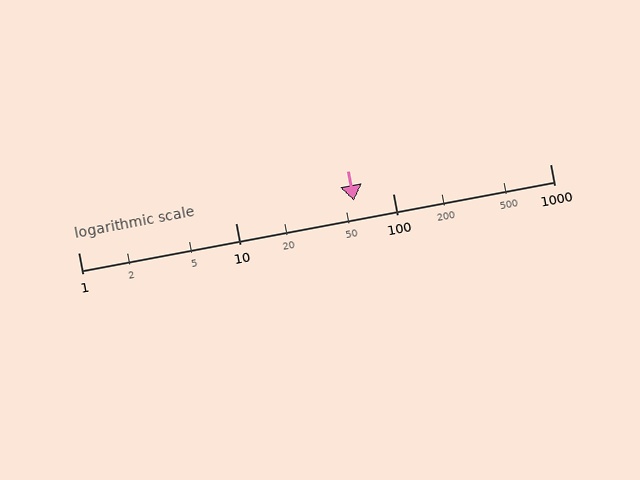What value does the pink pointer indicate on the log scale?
The pointer indicates approximately 57.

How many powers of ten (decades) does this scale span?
The scale spans 3 decades, from 1 to 1000.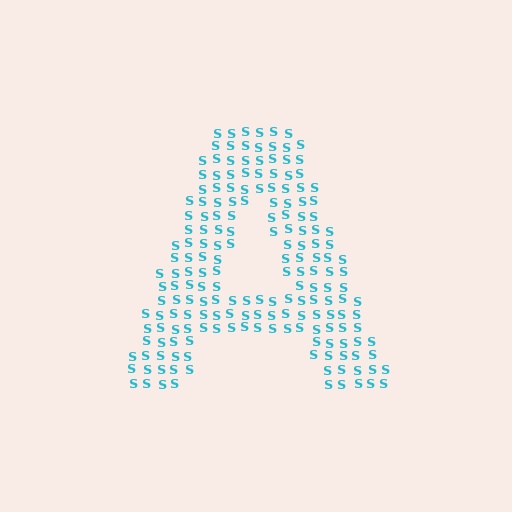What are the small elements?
The small elements are letter S's.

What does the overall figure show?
The overall figure shows the letter A.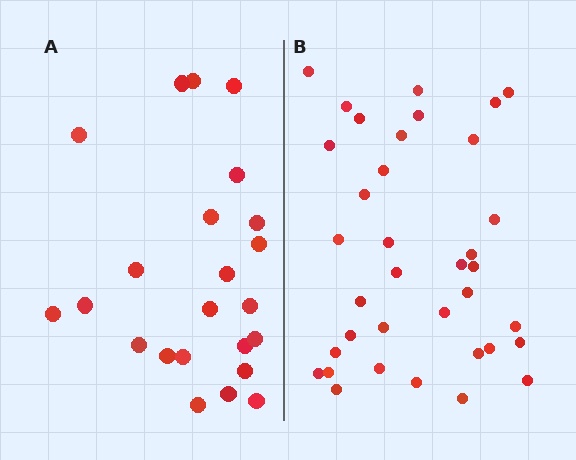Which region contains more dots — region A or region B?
Region B (the right region) has more dots.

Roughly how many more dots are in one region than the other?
Region B has approximately 15 more dots than region A.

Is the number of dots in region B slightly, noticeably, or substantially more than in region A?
Region B has substantially more. The ratio is roughly 1.6 to 1.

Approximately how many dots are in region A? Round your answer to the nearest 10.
About 20 dots. (The exact count is 23, which rounds to 20.)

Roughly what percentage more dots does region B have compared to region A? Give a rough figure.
About 55% more.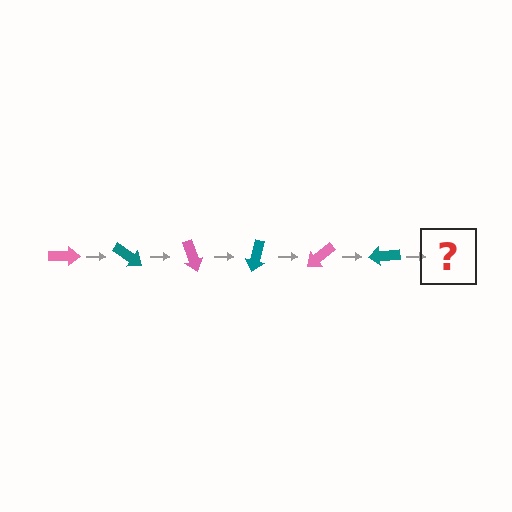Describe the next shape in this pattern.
It should be a pink arrow, rotated 210 degrees from the start.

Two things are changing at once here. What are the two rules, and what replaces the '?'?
The two rules are that it rotates 35 degrees each step and the color cycles through pink and teal. The '?' should be a pink arrow, rotated 210 degrees from the start.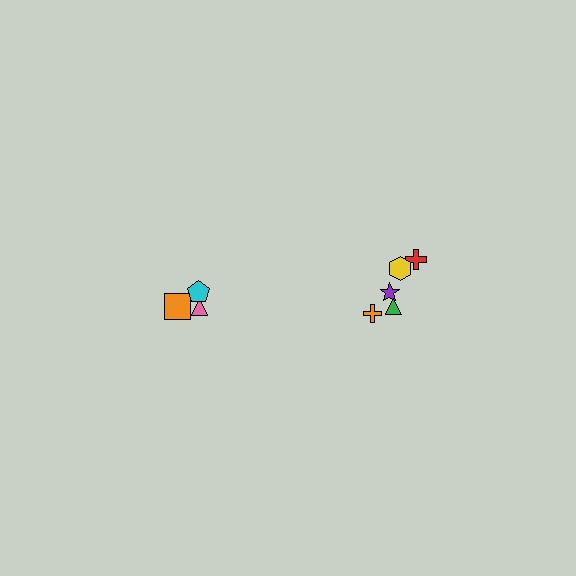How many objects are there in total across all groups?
There are 8 objects.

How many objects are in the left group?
There are 3 objects.